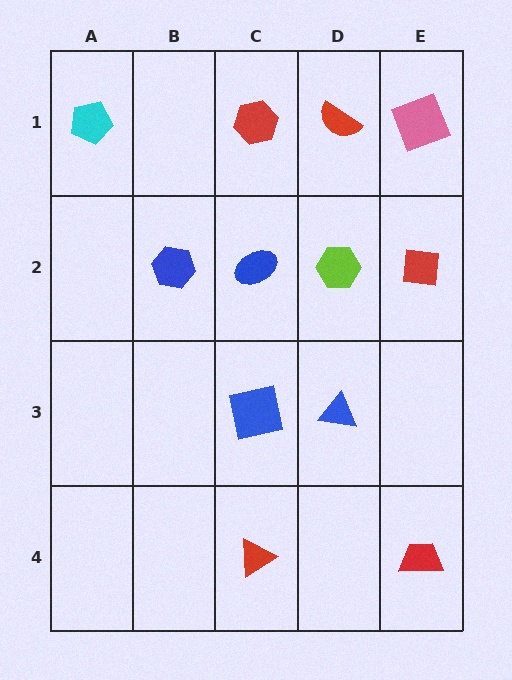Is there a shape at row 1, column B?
No, that cell is empty.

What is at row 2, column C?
A blue ellipse.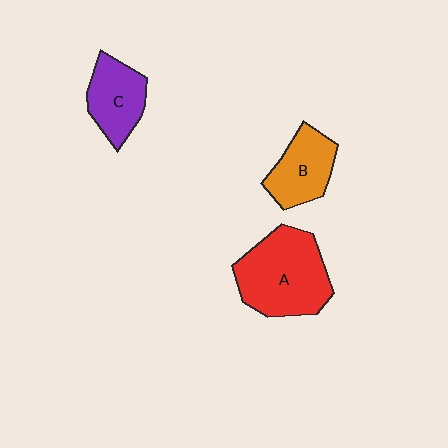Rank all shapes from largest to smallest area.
From largest to smallest: A (red), B (orange), C (purple).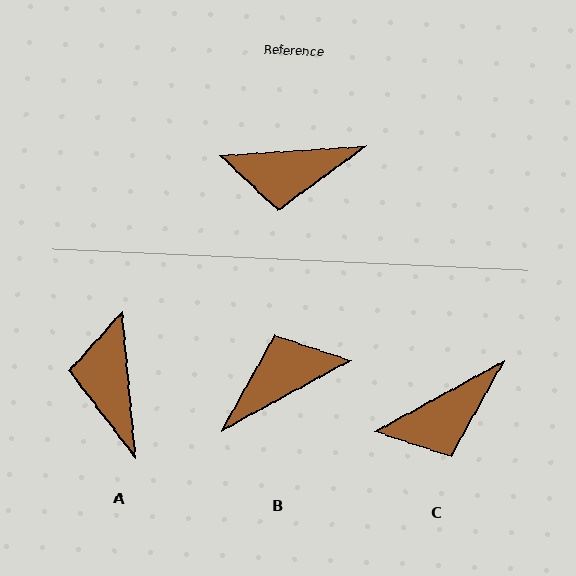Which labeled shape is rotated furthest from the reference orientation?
B, about 155 degrees away.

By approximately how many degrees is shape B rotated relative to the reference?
Approximately 155 degrees clockwise.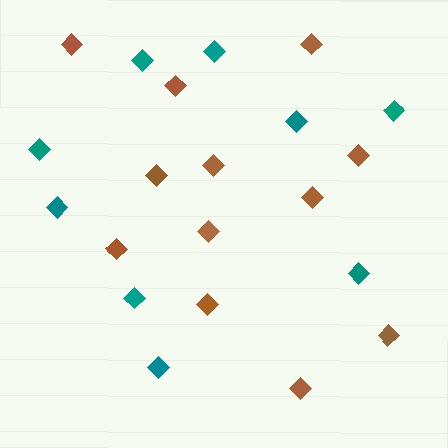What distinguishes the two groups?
There are 2 groups: one group of brown diamonds (12) and one group of teal diamonds (9).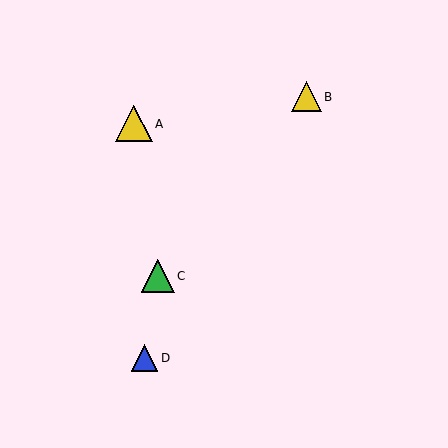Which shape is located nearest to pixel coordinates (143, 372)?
The blue triangle (labeled D) at (144, 358) is nearest to that location.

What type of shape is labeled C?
Shape C is a green triangle.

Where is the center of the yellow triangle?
The center of the yellow triangle is at (306, 97).